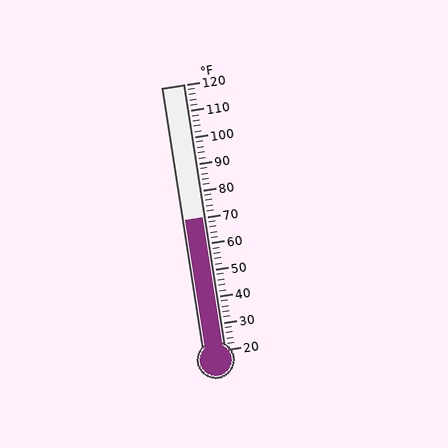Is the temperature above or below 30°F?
The temperature is above 30°F.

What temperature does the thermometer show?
The thermometer shows approximately 70°F.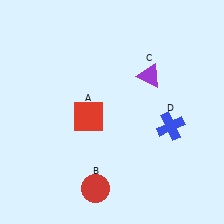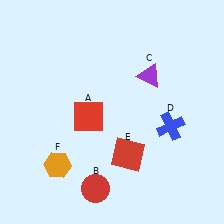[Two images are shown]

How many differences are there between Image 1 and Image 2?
There are 2 differences between the two images.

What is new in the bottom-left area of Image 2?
An orange hexagon (F) was added in the bottom-left area of Image 2.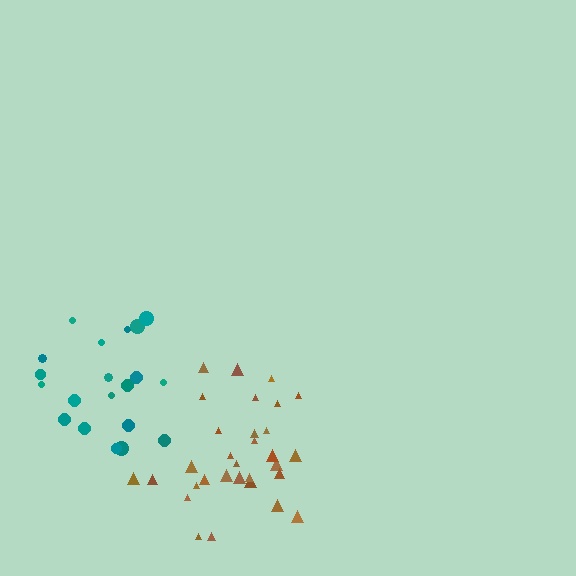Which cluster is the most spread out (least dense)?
Teal.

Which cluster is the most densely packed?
Brown.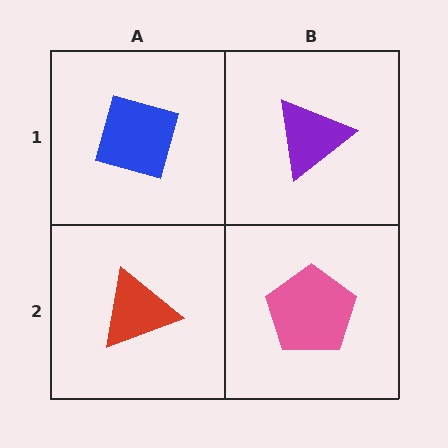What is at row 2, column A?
A red triangle.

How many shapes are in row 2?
2 shapes.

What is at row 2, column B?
A pink pentagon.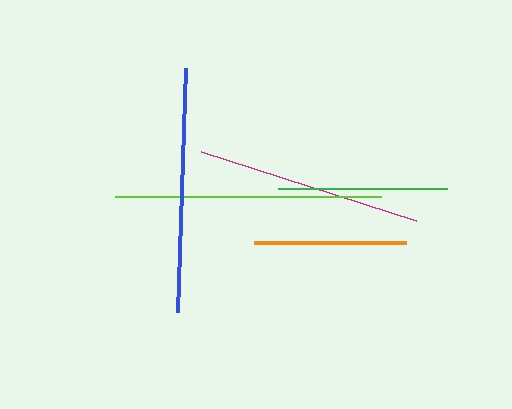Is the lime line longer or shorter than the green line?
The lime line is longer than the green line.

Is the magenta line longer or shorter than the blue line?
The blue line is longer than the magenta line.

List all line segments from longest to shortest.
From longest to shortest: lime, blue, magenta, green, orange.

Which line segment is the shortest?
The orange line is the shortest at approximately 152 pixels.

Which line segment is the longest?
The lime line is the longest at approximately 267 pixels.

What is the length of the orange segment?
The orange segment is approximately 152 pixels long.